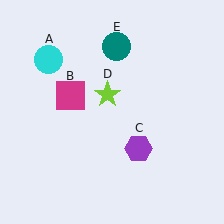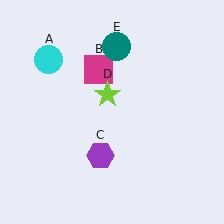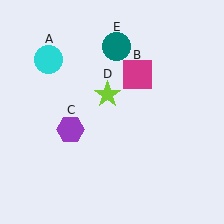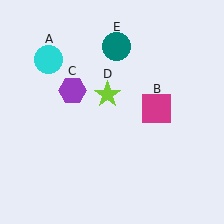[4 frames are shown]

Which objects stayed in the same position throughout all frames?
Cyan circle (object A) and lime star (object D) and teal circle (object E) remained stationary.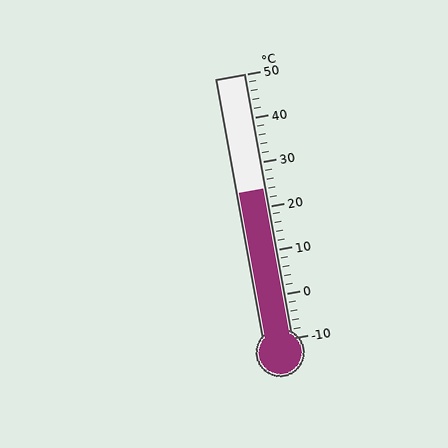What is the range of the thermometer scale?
The thermometer scale ranges from -10°C to 50°C.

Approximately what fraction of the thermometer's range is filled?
The thermometer is filled to approximately 55% of its range.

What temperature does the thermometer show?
The thermometer shows approximately 24°C.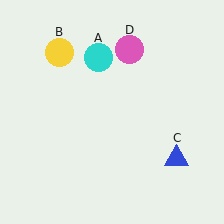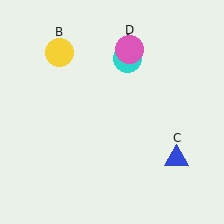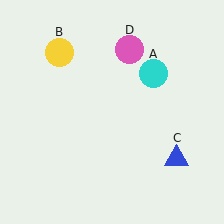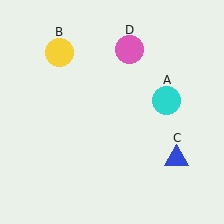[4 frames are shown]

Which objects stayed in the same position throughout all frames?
Yellow circle (object B) and blue triangle (object C) and pink circle (object D) remained stationary.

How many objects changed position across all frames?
1 object changed position: cyan circle (object A).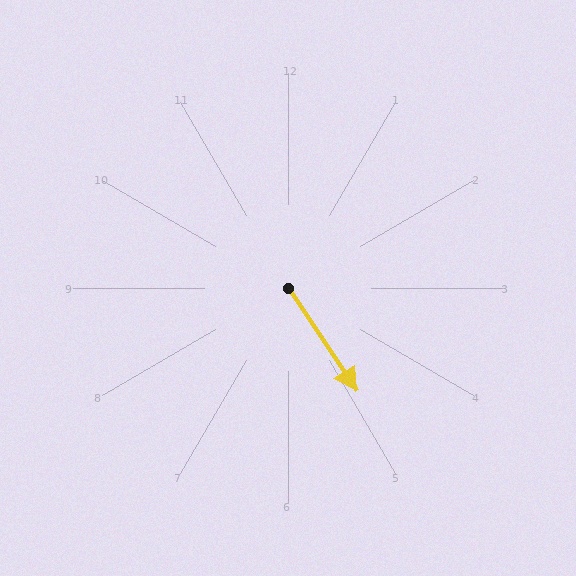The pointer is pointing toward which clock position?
Roughly 5 o'clock.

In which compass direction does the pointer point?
Southeast.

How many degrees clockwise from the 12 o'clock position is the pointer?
Approximately 146 degrees.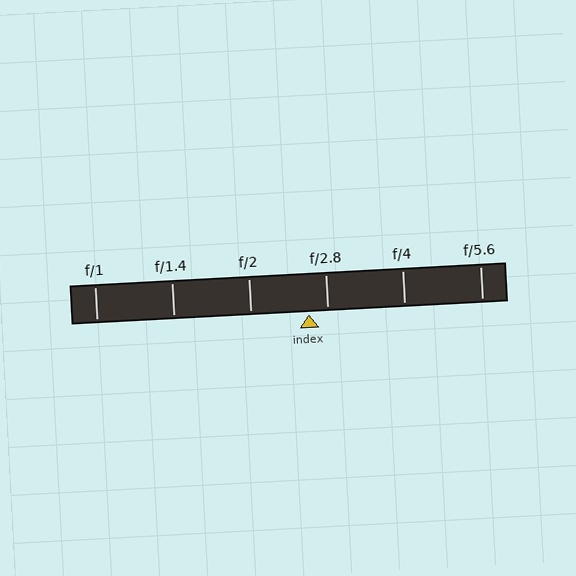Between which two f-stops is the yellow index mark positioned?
The index mark is between f/2 and f/2.8.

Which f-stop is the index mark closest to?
The index mark is closest to f/2.8.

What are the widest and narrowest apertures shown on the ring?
The widest aperture shown is f/1 and the narrowest is f/5.6.